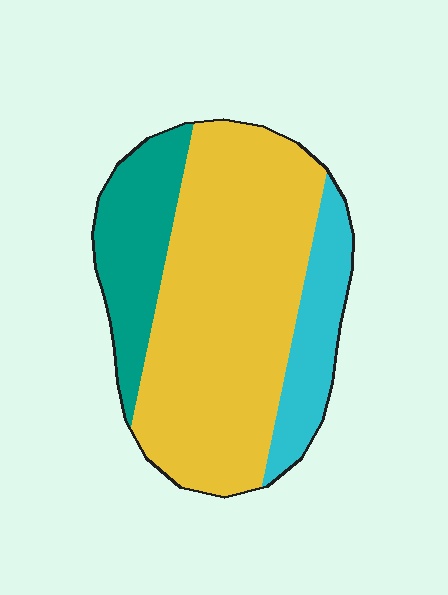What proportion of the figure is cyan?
Cyan covers roughly 15% of the figure.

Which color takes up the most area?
Yellow, at roughly 65%.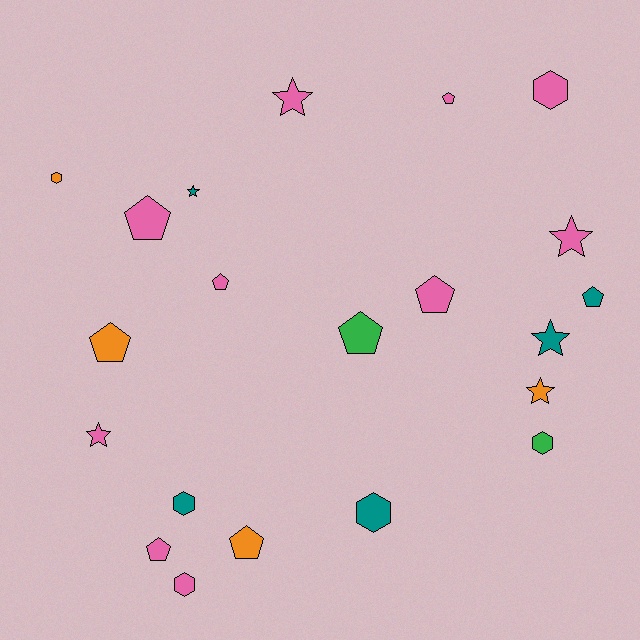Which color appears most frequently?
Pink, with 10 objects.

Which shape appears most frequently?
Pentagon, with 9 objects.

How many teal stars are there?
There are 2 teal stars.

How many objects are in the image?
There are 21 objects.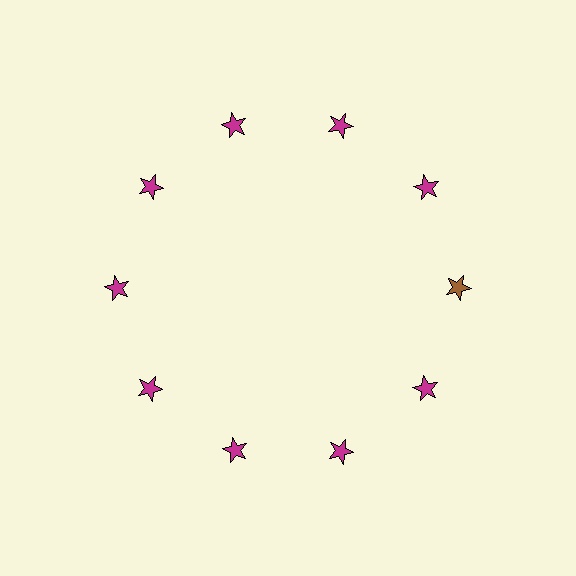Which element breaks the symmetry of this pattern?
The brown star at roughly the 3 o'clock position breaks the symmetry. All other shapes are magenta stars.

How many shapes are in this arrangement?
There are 10 shapes arranged in a ring pattern.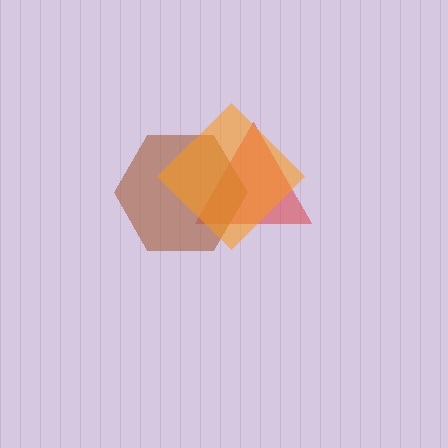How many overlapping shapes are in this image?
There are 3 overlapping shapes in the image.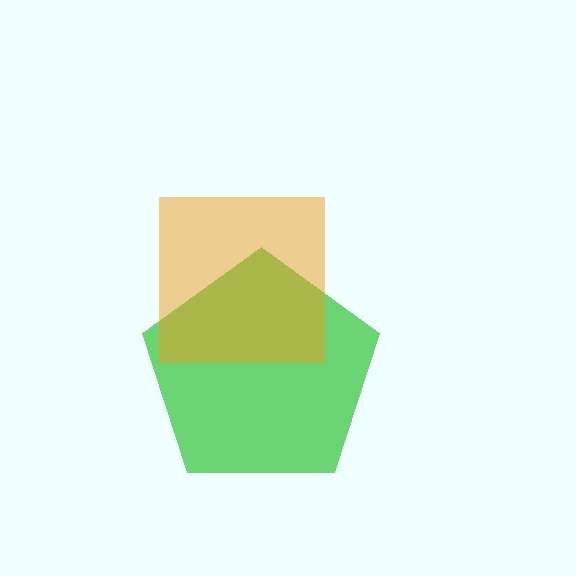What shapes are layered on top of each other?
The layered shapes are: a green pentagon, an orange square.